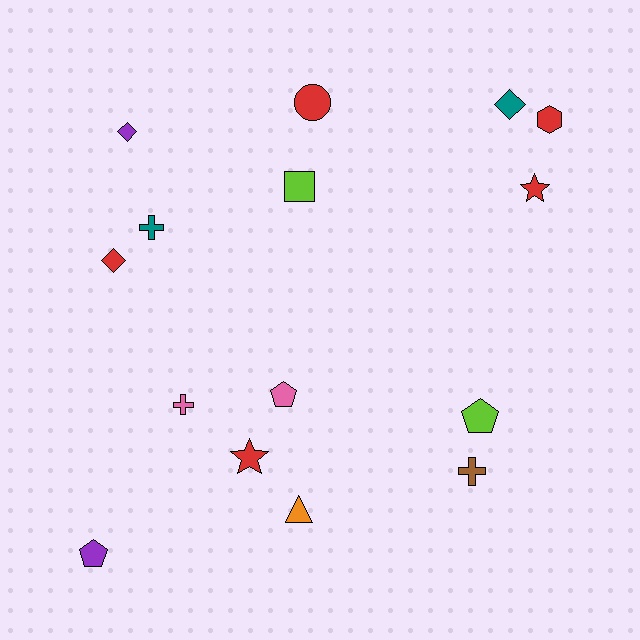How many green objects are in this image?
There are no green objects.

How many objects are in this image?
There are 15 objects.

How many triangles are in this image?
There is 1 triangle.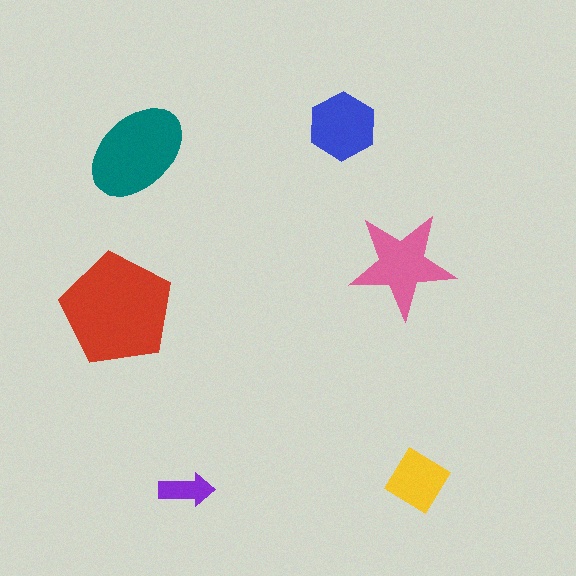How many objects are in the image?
There are 6 objects in the image.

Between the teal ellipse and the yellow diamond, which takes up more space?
The teal ellipse.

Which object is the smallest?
The purple arrow.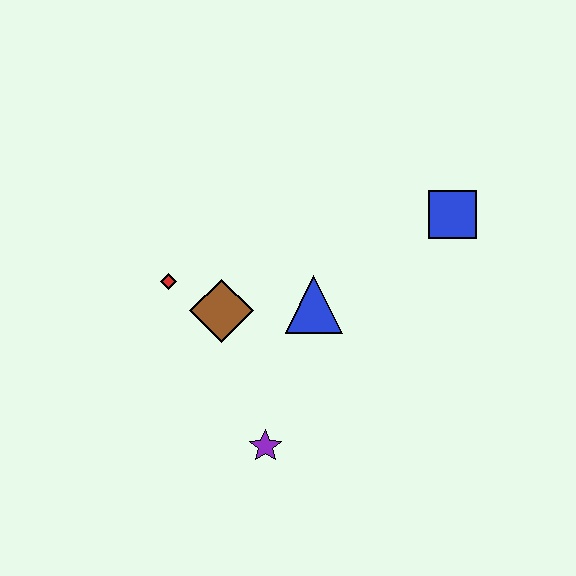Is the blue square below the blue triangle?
No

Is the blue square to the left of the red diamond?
No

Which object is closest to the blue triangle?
The brown diamond is closest to the blue triangle.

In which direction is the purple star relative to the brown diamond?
The purple star is below the brown diamond.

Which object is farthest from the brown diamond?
The blue square is farthest from the brown diamond.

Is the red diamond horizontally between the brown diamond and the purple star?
No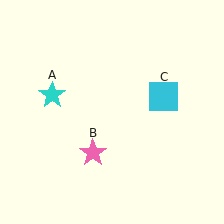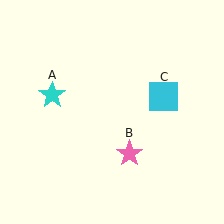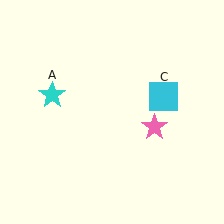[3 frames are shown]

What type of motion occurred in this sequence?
The pink star (object B) rotated counterclockwise around the center of the scene.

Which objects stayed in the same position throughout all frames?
Cyan star (object A) and cyan square (object C) remained stationary.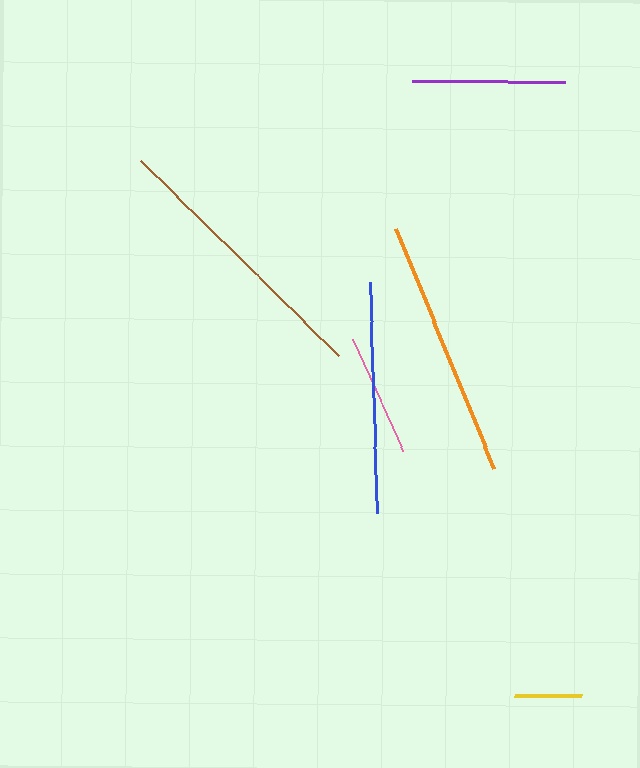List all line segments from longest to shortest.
From longest to shortest: brown, orange, blue, purple, pink, yellow.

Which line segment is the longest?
The brown line is the longest at approximately 279 pixels.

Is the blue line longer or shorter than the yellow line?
The blue line is longer than the yellow line.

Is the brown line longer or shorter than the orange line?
The brown line is longer than the orange line.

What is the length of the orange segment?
The orange segment is approximately 260 pixels long.